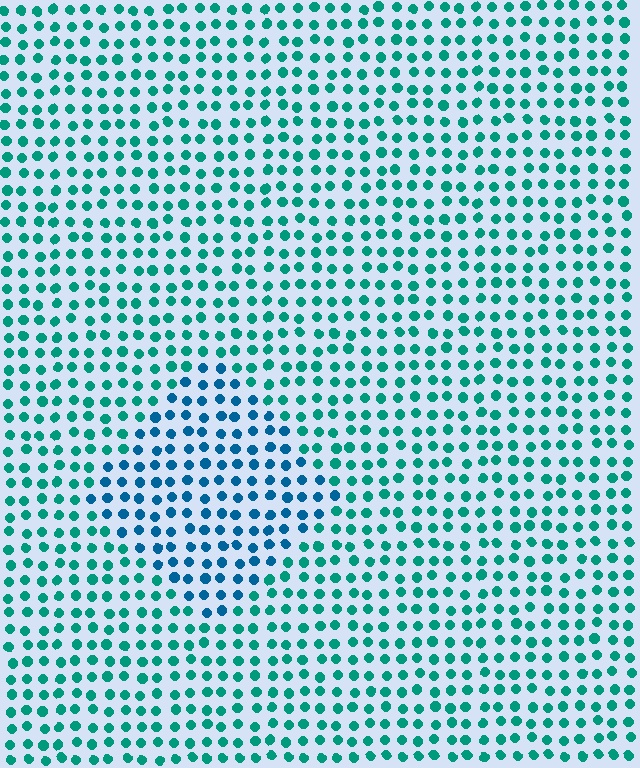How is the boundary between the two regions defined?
The boundary is defined purely by a slight shift in hue (about 33 degrees). Spacing, size, and orientation are identical on both sides.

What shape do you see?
I see a diamond.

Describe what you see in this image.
The image is filled with small teal elements in a uniform arrangement. A diamond-shaped region is visible where the elements are tinted to a slightly different hue, forming a subtle color boundary.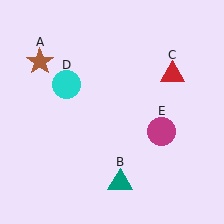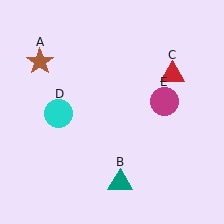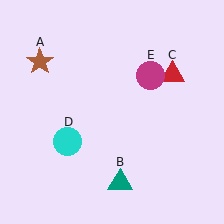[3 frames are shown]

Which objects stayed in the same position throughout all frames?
Brown star (object A) and teal triangle (object B) and red triangle (object C) remained stationary.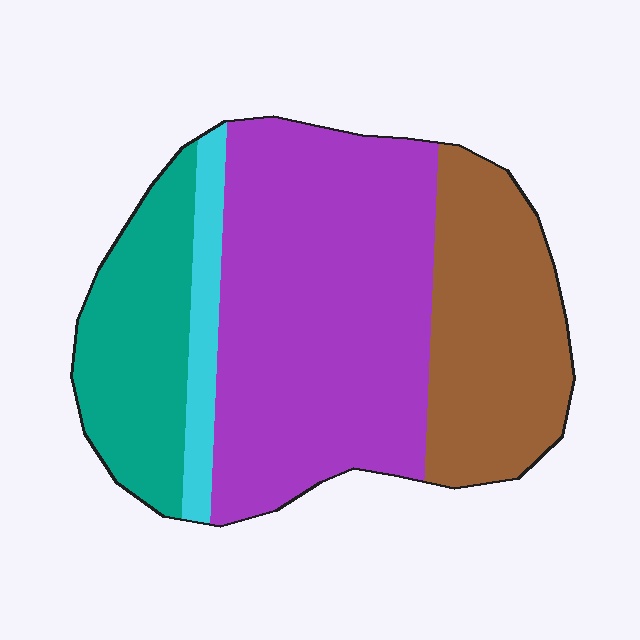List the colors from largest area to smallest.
From largest to smallest: purple, brown, teal, cyan.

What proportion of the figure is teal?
Teal takes up between a sixth and a third of the figure.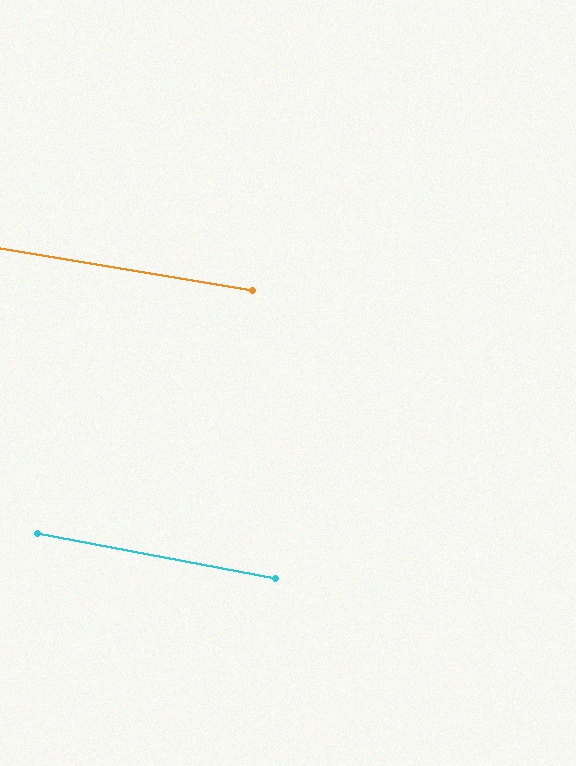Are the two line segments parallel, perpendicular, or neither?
Parallel — their directions differ by only 1.1°.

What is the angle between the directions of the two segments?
Approximately 1 degree.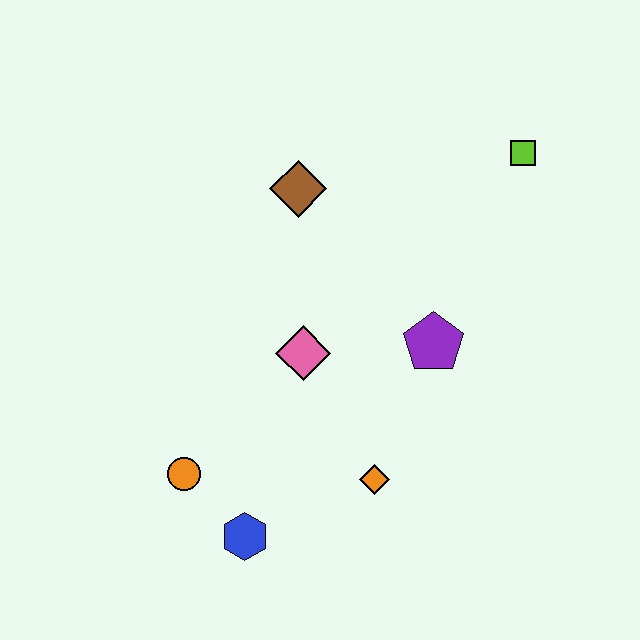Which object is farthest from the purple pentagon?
The orange circle is farthest from the purple pentagon.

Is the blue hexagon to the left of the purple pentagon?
Yes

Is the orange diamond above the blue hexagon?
Yes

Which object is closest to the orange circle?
The blue hexagon is closest to the orange circle.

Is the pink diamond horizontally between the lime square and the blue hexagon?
Yes